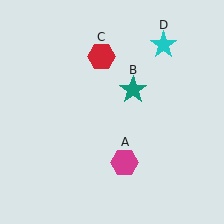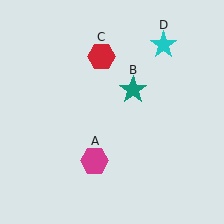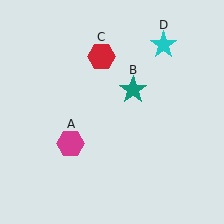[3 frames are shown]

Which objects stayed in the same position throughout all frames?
Teal star (object B) and red hexagon (object C) and cyan star (object D) remained stationary.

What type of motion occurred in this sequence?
The magenta hexagon (object A) rotated clockwise around the center of the scene.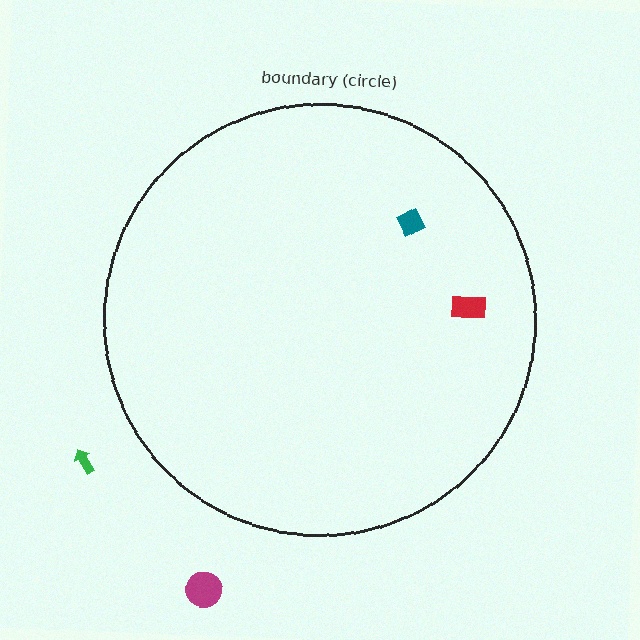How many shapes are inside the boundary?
2 inside, 2 outside.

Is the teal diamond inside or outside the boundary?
Inside.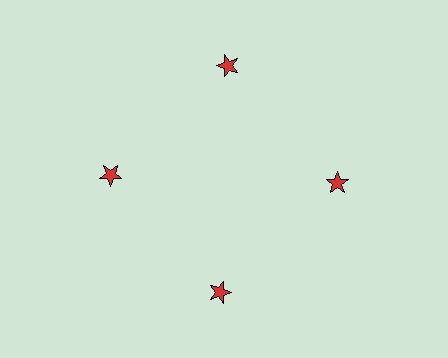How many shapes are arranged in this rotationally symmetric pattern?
There are 4 shapes, arranged in 4 groups of 1.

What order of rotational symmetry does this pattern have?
This pattern has 4-fold rotational symmetry.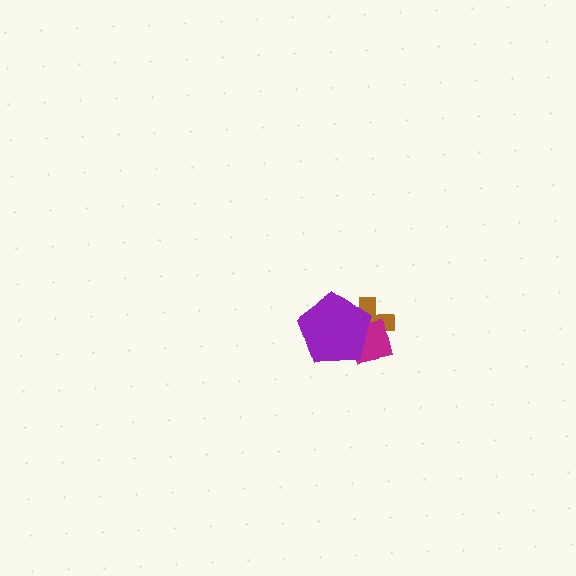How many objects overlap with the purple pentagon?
2 objects overlap with the purple pentagon.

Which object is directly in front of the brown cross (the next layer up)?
The magenta square is directly in front of the brown cross.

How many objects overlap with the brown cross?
2 objects overlap with the brown cross.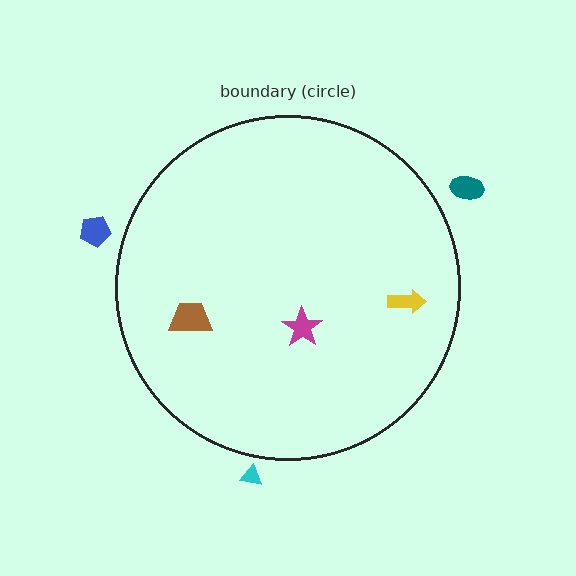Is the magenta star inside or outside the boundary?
Inside.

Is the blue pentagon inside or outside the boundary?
Outside.